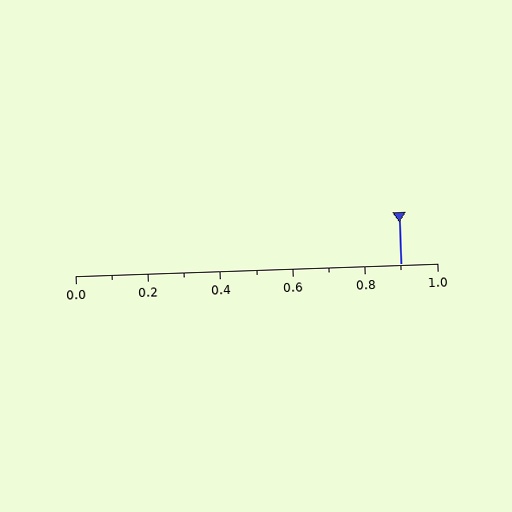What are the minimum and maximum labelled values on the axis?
The axis runs from 0.0 to 1.0.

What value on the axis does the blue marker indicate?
The marker indicates approximately 0.9.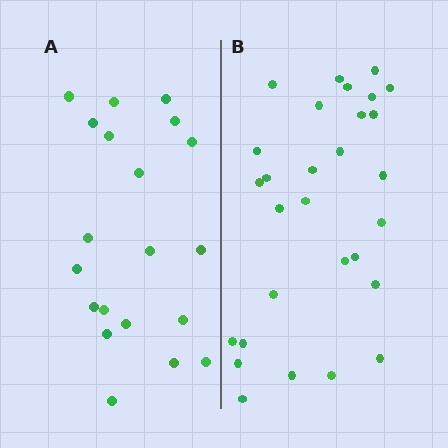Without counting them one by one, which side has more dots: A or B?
Region B (the right region) has more dots.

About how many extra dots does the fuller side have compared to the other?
Region B has roughly 8 or so more dots than region A.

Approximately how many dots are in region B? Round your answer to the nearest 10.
About 30 dots. (The exact count is 29, which rounds to 30.)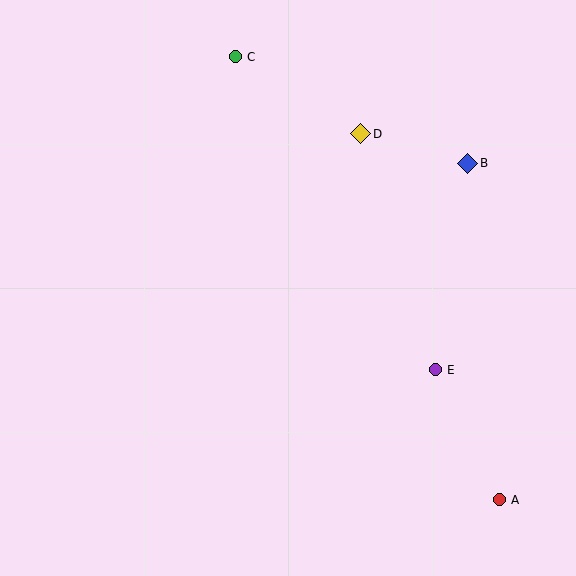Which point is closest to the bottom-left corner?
Point E is closest to the bottom-left corner.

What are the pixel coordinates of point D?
Point D is at (361, 134).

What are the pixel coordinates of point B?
Point B is at (468, 163).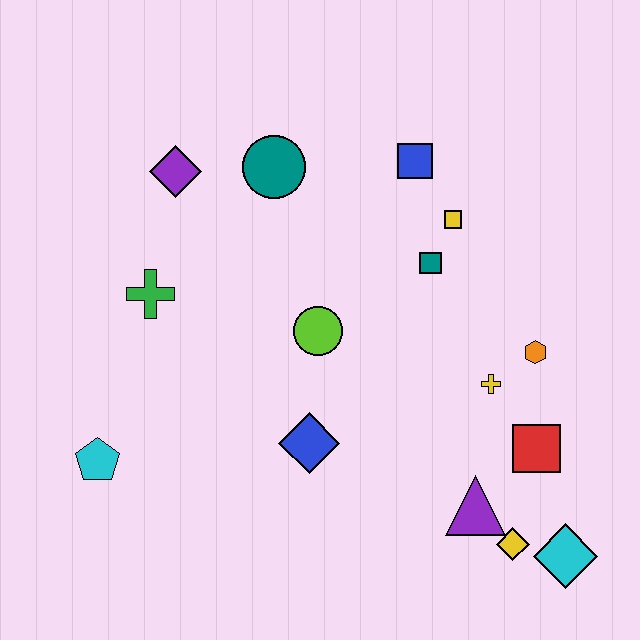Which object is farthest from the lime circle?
The cyan diamond is farthest from the lime circle.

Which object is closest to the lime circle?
The blue diamond is closest to the lime circle.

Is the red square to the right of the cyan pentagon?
Yes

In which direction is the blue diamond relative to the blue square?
The blue diamond is below the blue square.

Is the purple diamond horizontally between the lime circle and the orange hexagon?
No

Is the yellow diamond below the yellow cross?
Yes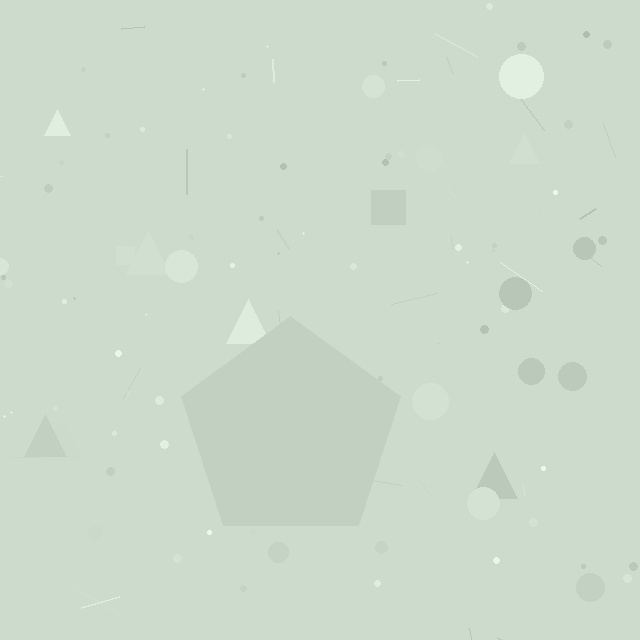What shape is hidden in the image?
A pentagon is hidden in the image.